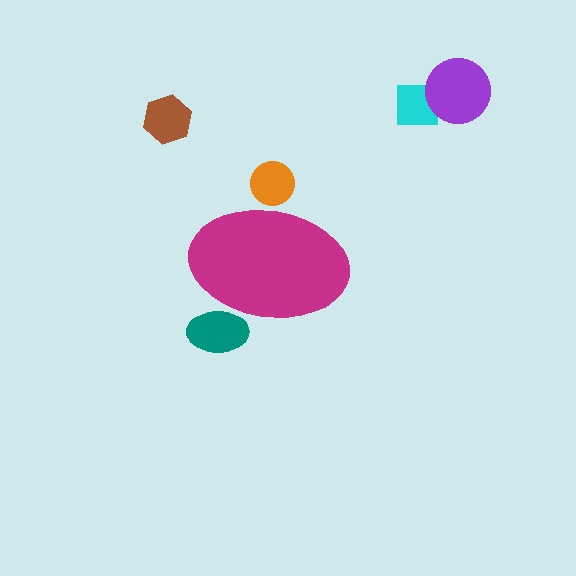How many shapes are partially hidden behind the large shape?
2 shapes are partially hidden.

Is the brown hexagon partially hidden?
No, the brown hexagon is fully visible.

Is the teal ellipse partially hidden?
Yes, the teal ellipse is partially hidden behind the magenta ellipse.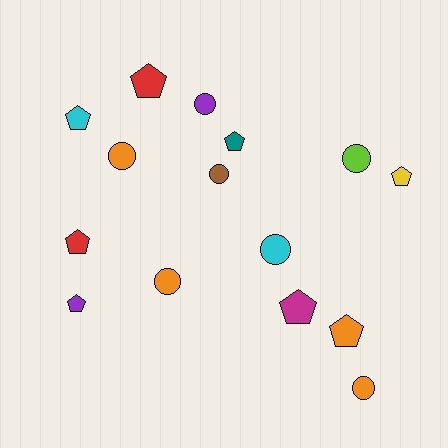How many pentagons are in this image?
There are 8 pentagons.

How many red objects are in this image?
There are 2 red objects.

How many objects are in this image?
There are 15 objects.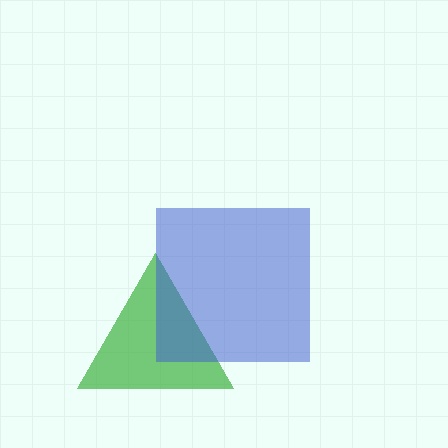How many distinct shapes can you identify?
There are 2 distinct shapes: a green triangle, a blue square.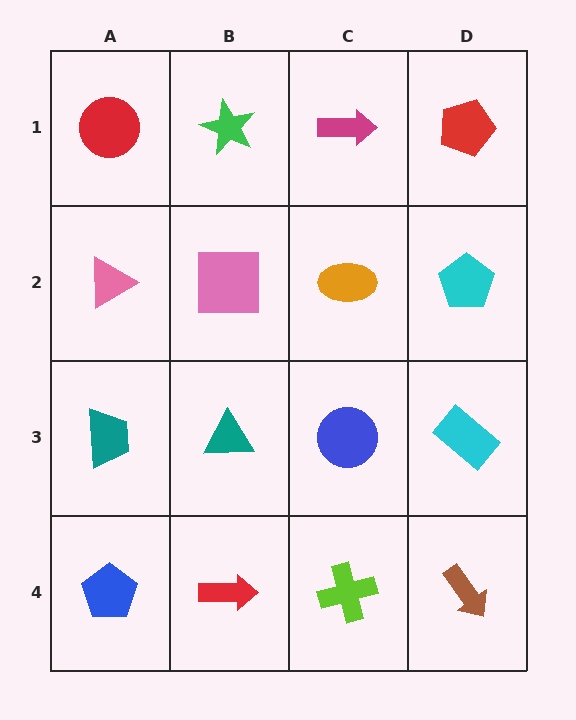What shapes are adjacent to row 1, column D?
A cyan pentagon (row 2, column D), a magenta arrow (row 1, column C).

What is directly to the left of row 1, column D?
A magenta arrow.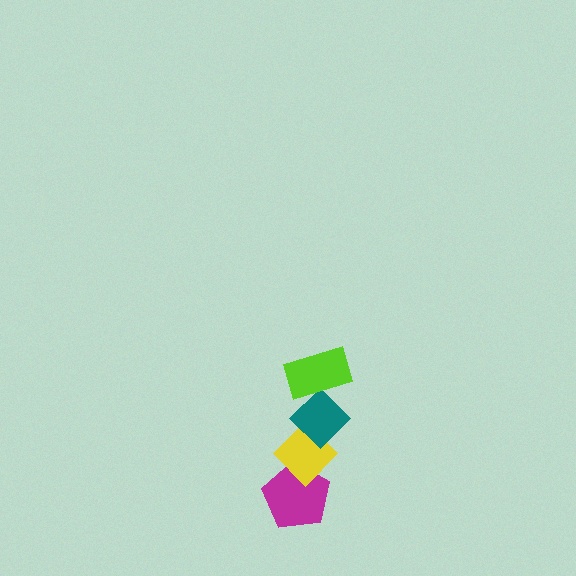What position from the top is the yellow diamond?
The yellow diamond is 3rd from the top.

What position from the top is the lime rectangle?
The lime rectangle is 1st from the top.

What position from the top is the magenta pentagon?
The magenta pentagon is 4th from the top.